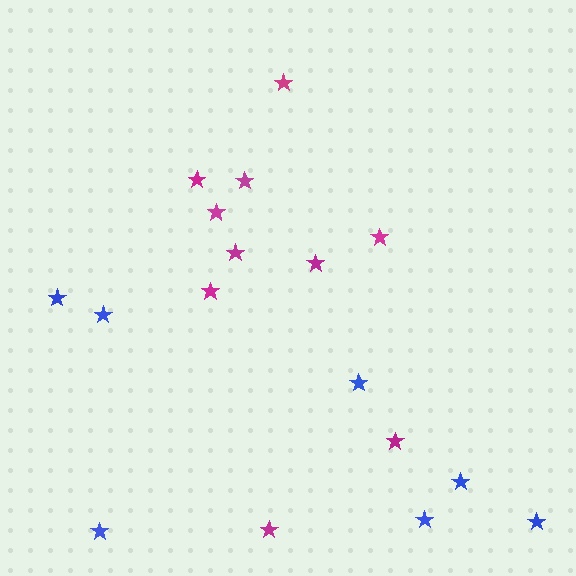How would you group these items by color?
There are 2 groups: one group of blue stars (7) and one group of magenta stars (10).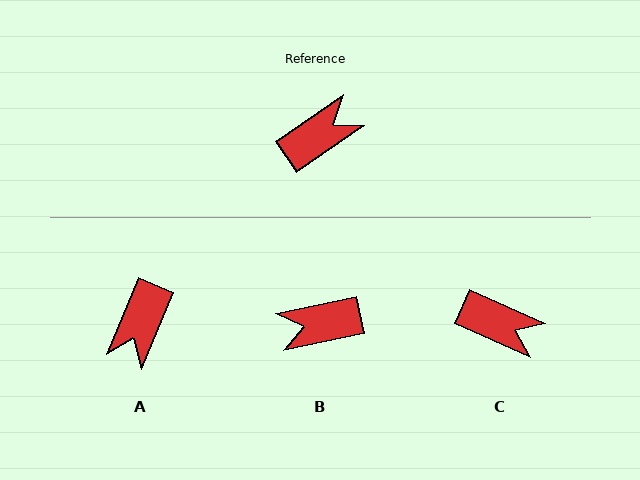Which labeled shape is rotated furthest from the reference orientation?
B, about 157 degrees away.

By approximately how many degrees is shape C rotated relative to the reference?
Approximately 59 degrees clockwise.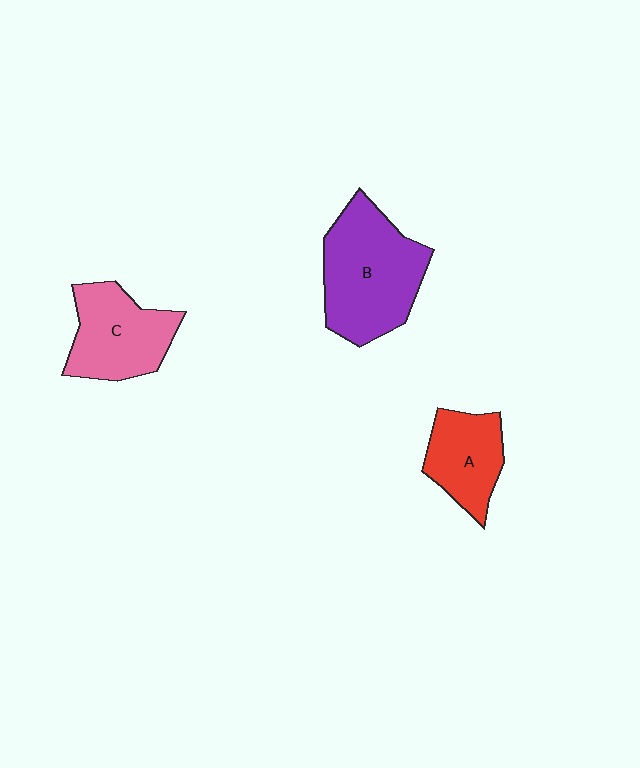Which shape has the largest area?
Shape B (purple).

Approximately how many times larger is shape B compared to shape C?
Approximately 1.4 times.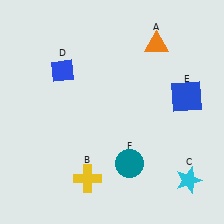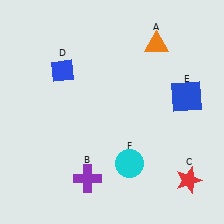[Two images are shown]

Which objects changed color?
B changed from yellow to purple. C changed from cyan to red. F changed from teal to cyan.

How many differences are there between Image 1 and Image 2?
There are 3 differences between the two images.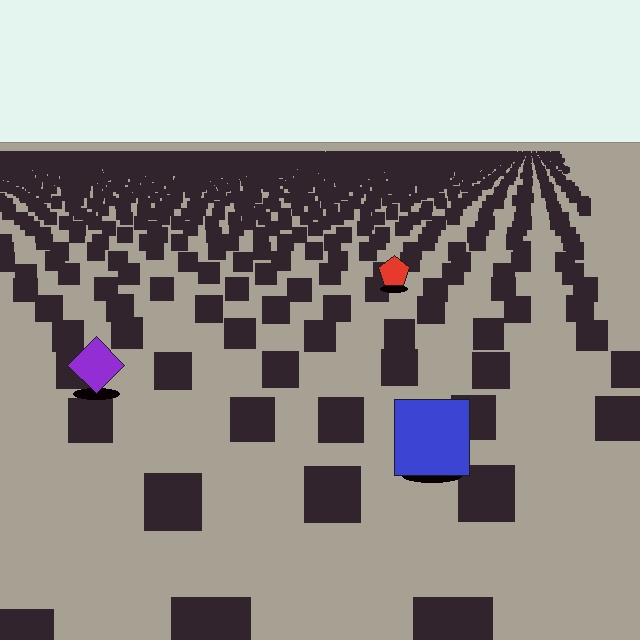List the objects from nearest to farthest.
From nearest to farthest: the blue square, the purple diamond, the red pentagon.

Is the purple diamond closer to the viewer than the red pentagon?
Yes. The purple diamond is closer — you can tell from the texture gradient: the ground texture is coarser near it.